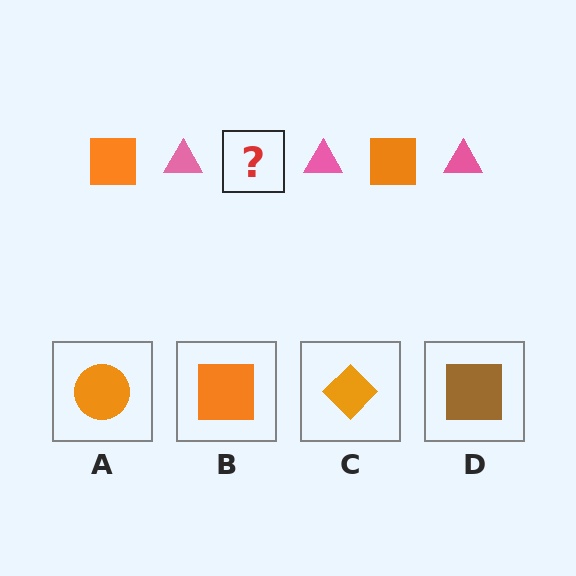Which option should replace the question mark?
Option B.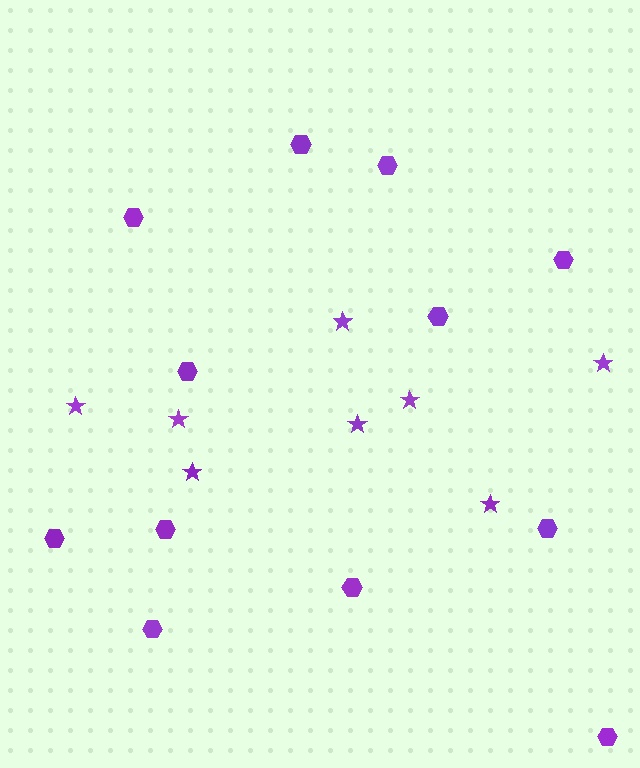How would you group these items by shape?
There are 2 groups: one group of stars (8) and one group of hexagons (12).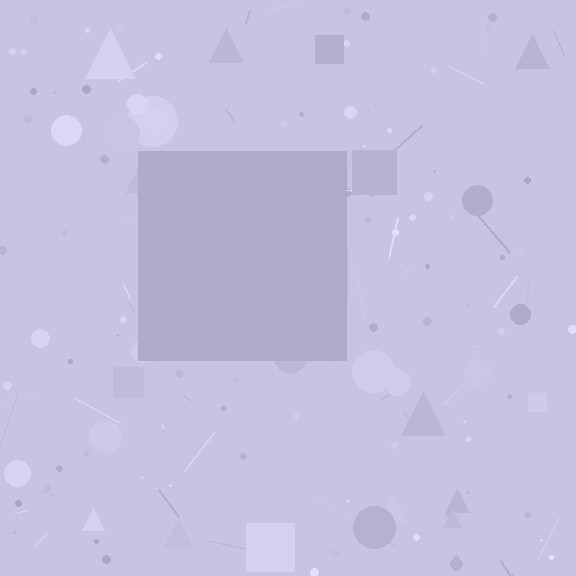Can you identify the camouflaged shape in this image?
The camouflaged shape is a square.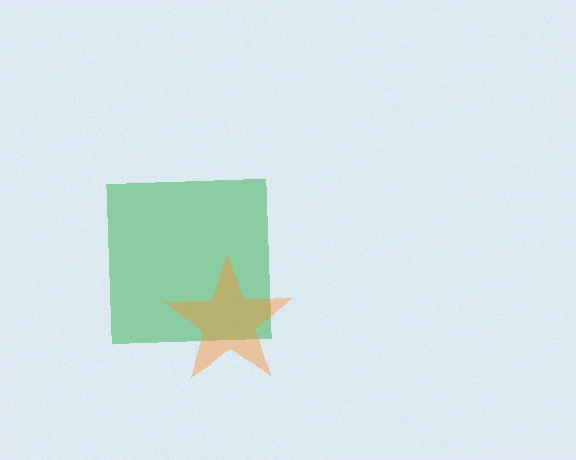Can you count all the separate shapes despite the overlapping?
Yes, there are 2 separate shapes.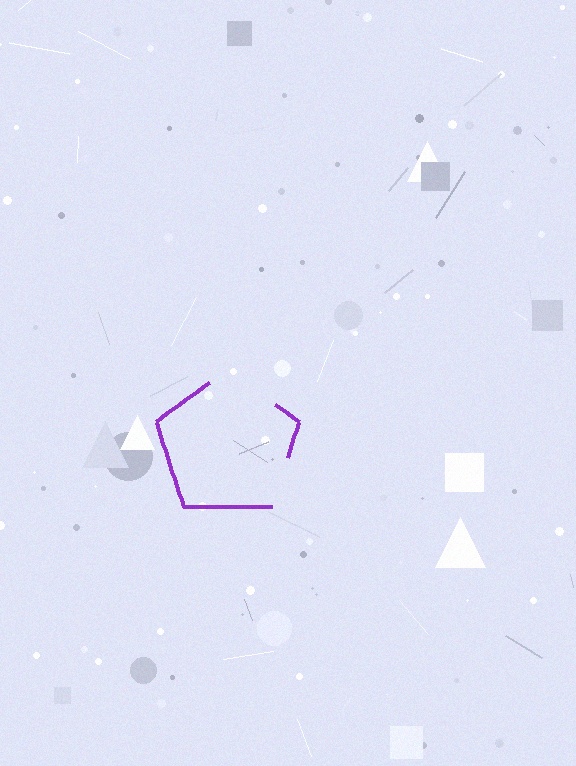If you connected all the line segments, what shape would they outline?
They would outline a pentagon.